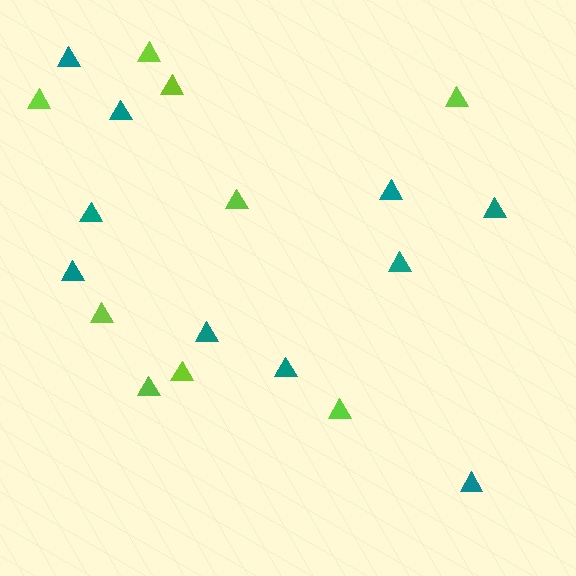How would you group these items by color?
There are 2 groups: one group of teal triangles (10) and one group of lime triangles (9).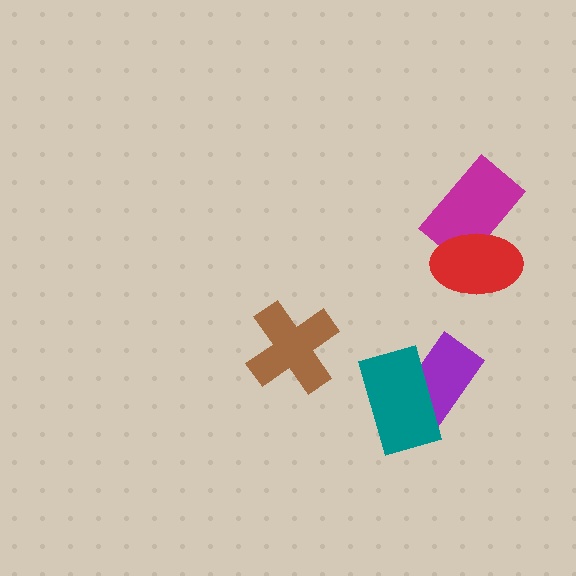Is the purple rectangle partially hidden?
Yes, it is partially covered by another shape.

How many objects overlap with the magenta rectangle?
1 object overlaps with the magenta rectangle.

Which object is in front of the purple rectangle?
The teal rectangle is in front of the purple rectangle.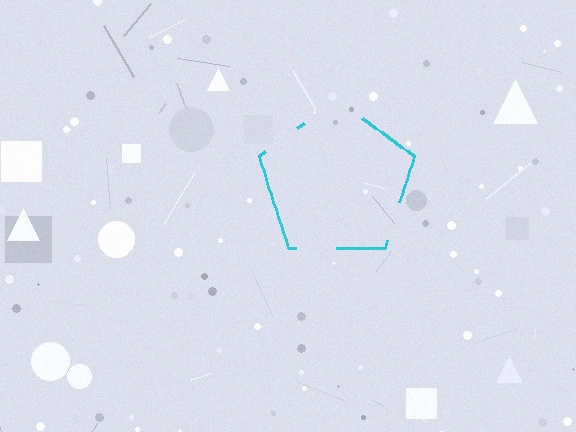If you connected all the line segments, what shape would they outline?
They would outline a pentagon.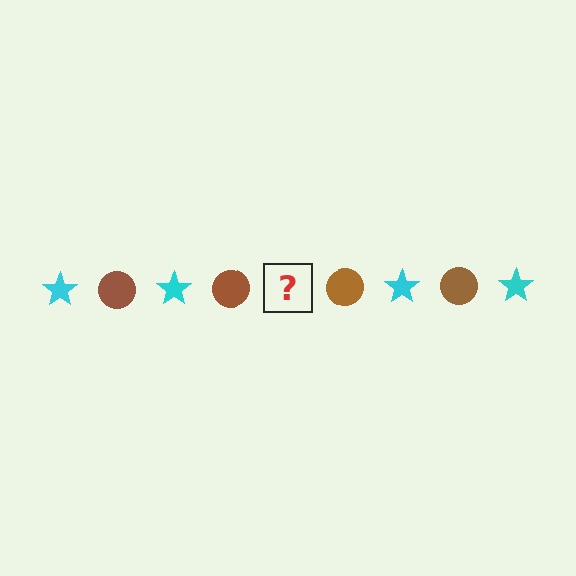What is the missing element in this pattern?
The missing element is a cyan star.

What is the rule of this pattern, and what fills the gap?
The rule is that the pattern alternates between cyan star and brown circle. The gap should be filled with a cyan star.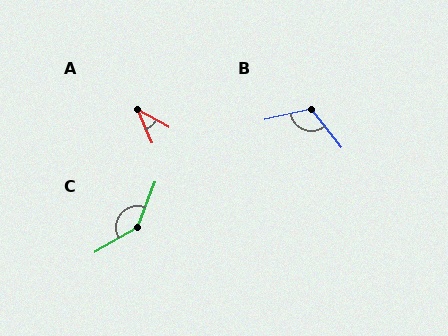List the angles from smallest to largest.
A (37°), B (115°), C (142°).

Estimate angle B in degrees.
Approximately 115 degrees.